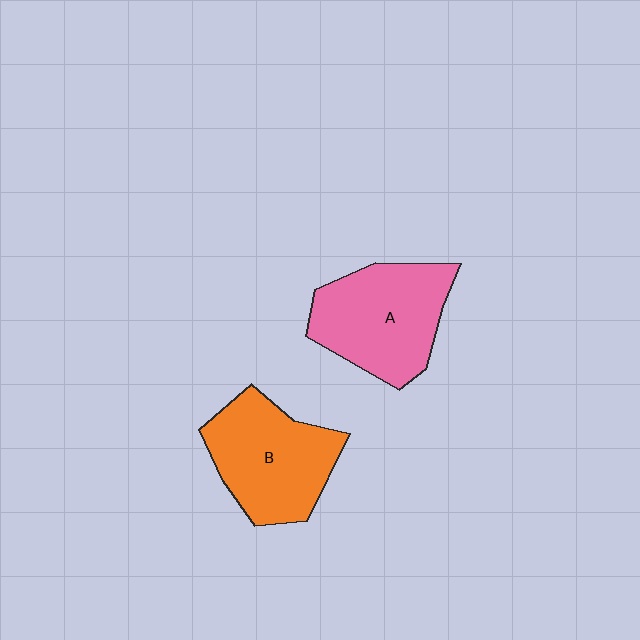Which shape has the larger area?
Shape A (pink).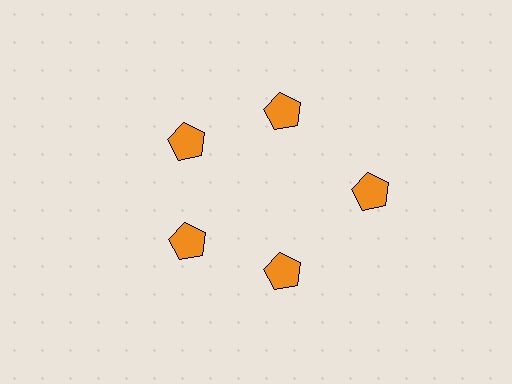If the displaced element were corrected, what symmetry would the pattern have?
It would have 5-fold rotational symmetry — the pattern would map onto itself every 72 degrees.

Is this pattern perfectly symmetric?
No. The 5 orange pentagons are arranged in a ring, but one element near the 3 o'clock position is pushed outward from the center, breaking the 5-fold rotational symmetry.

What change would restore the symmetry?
The symmetry would be restored by moving it inward, back onto the ring so that all 5 pentagons sit at equal angles and equal distance from the center.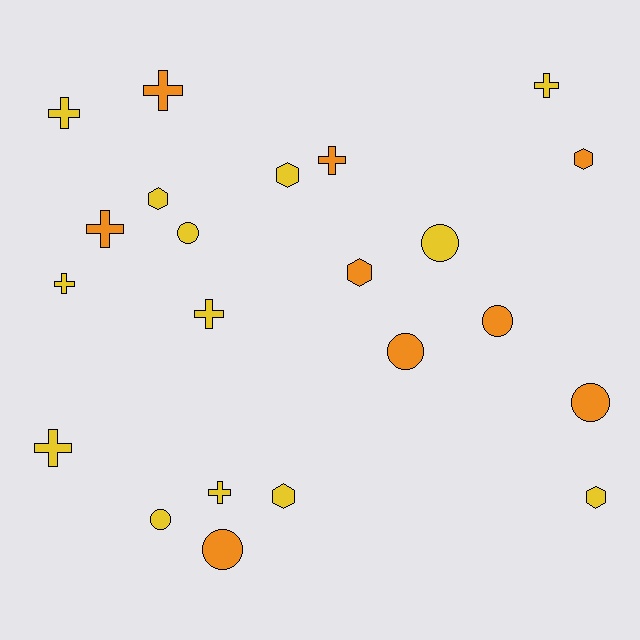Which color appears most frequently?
Yellow, with 13 objects.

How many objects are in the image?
There are 22 objects.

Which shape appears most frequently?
Cross, with 9 objects.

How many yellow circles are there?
There are 3 yellow circles.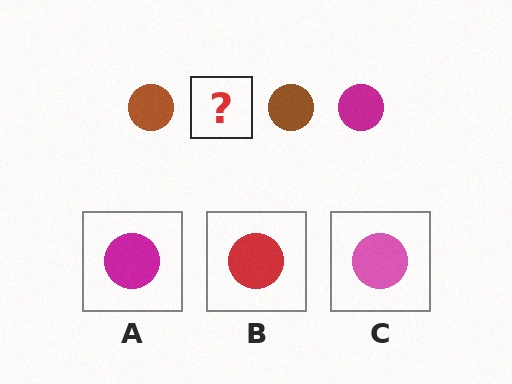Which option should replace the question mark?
Option A.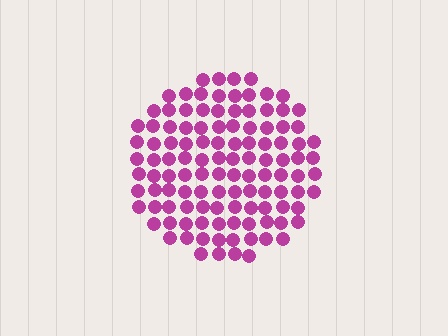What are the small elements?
The small elements are circles.